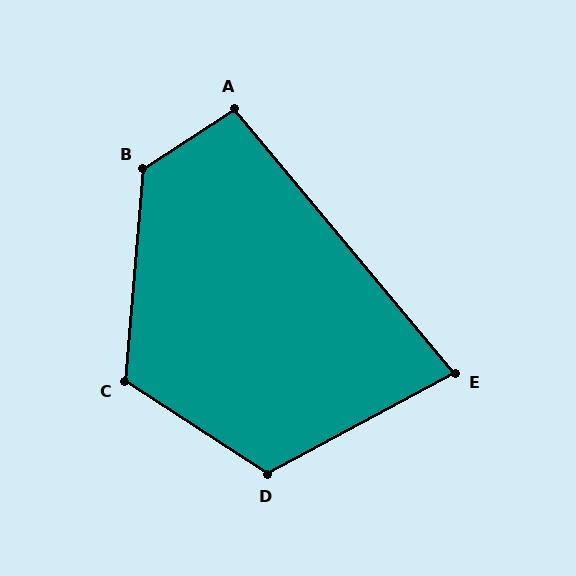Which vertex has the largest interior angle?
B, at approximately 128 degrees.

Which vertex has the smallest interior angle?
E, at approximately 79 degrees.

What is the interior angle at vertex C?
Approximately 118 degrees (obtuse).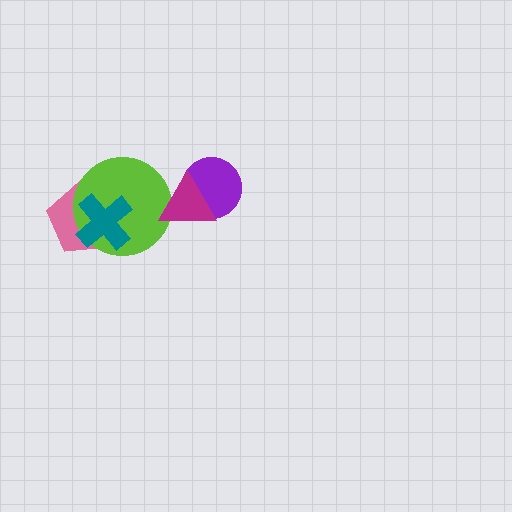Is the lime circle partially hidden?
Yes, it is partially covered by another shape.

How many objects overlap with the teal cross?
2 objects overlap with the teal cross.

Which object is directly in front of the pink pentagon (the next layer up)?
The lime circle is directly in front of the pink pentagon.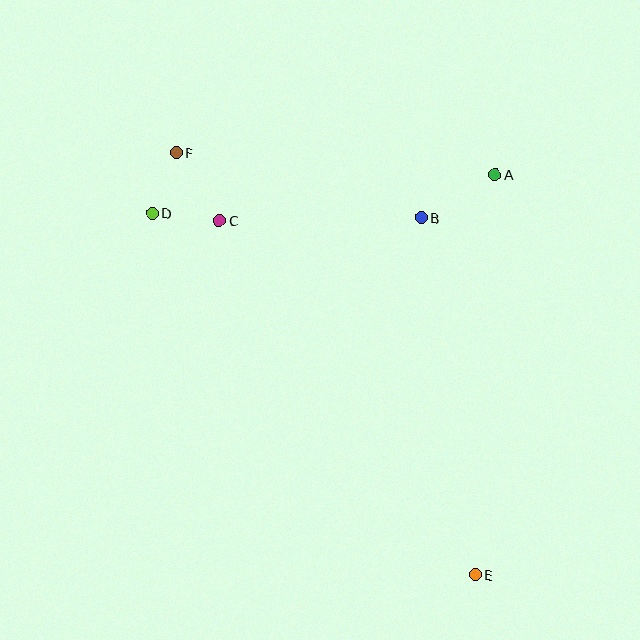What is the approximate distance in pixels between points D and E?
The distance between D and E is approximately 485 pixels.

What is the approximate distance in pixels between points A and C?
The distance between A and C is approximately 279 pixels.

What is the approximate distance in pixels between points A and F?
The distance between A and F is approximately 319 pixels.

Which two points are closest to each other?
Points D and F are closest to each other.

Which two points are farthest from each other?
Points E and F are farthest from each other.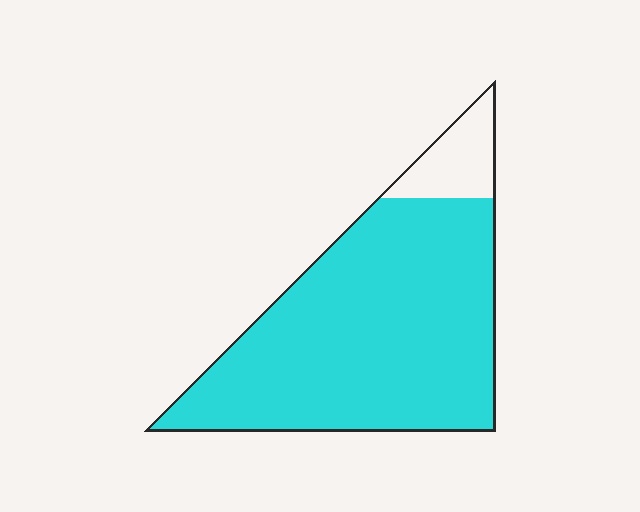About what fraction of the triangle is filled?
About seven eighths (7/8).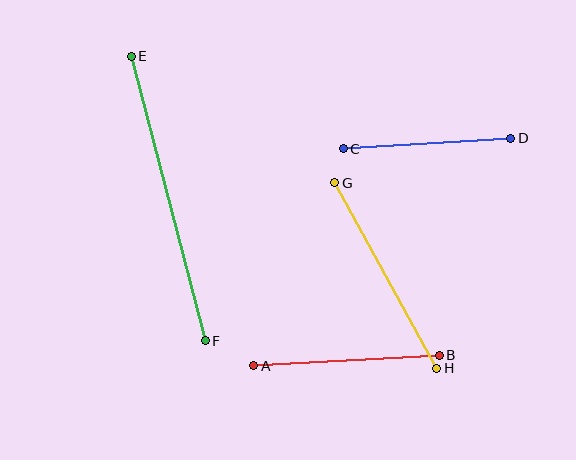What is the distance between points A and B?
The distance is approximately 186 pixels.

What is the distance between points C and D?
The distance is approximately 168 pixels.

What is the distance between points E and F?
The distance is approximately 294 pixels.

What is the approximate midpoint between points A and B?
The midpoint is at approximately (346, 360) pixels.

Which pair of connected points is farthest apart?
Points E and F are farthest apart.